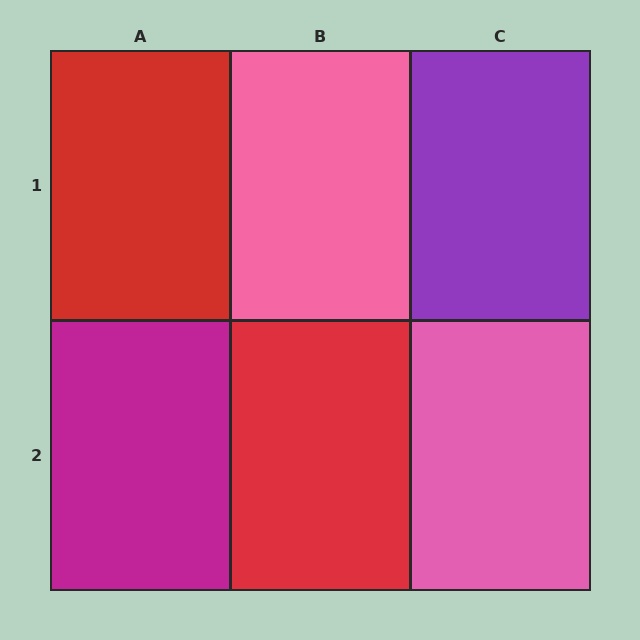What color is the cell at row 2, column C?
Pink.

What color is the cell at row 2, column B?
Red.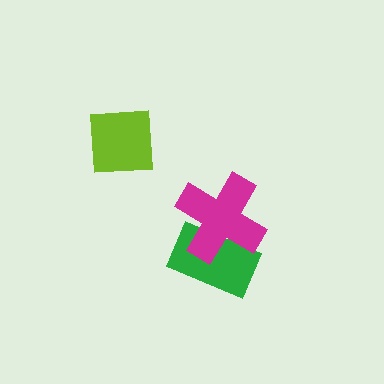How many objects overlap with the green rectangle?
1 object overlaps with the green rectangle.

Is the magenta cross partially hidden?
No, no other shape covers it.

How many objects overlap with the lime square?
0 objects overlap with the lime square.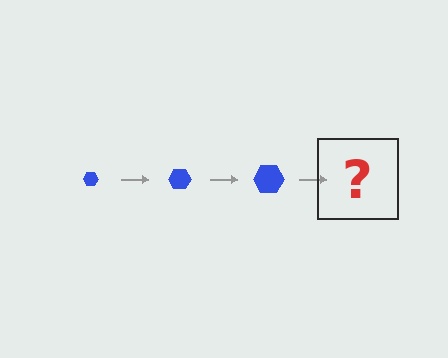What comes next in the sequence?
The next element should be a blue hexagon, larger than the previous one.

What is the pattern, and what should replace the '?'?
The pattern is that the hexagon gets progressively larger each step. The '?' should be a blue hexagon, larger than the previous one.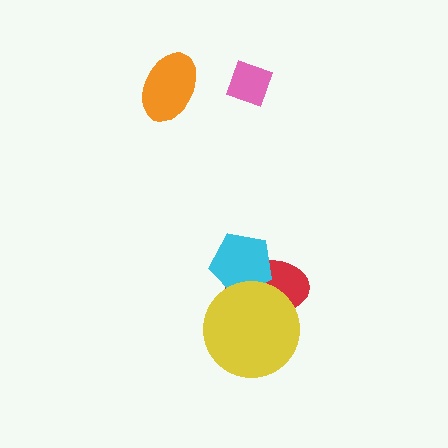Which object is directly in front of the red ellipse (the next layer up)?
The cyan pentagon is directly in front of the red ellipse.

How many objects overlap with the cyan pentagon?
2 objects overlap with the cyan pentagon.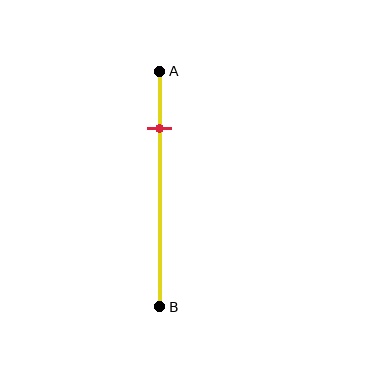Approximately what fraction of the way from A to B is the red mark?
The red mark is approximately 25% of the way from A to B.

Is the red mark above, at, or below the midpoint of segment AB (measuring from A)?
The red mark is above the midpoint of segment AB.